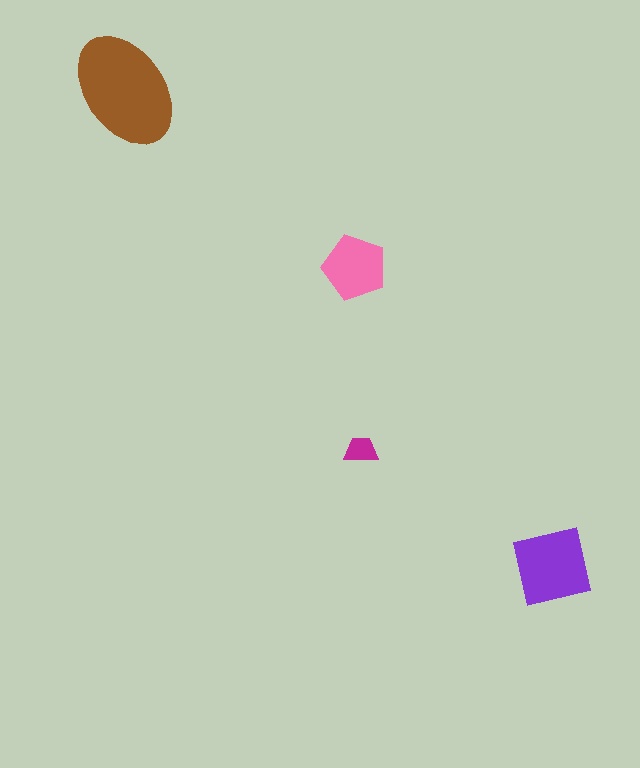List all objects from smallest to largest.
The magenta trapezoid, the pink pentagon, the purple square, the brown ellipse.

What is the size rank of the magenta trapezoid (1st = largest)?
4th.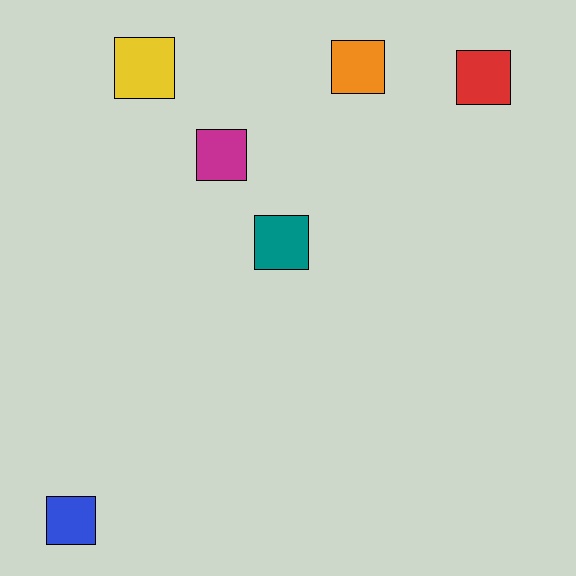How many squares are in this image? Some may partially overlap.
There are 6 squares.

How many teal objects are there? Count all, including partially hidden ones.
There is 1 teal object.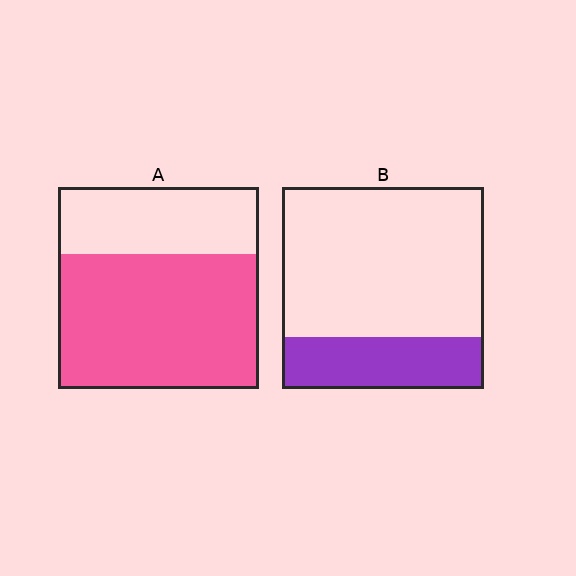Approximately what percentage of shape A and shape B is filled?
A is approximately 65% and B is approximately 25%.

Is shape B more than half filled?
No.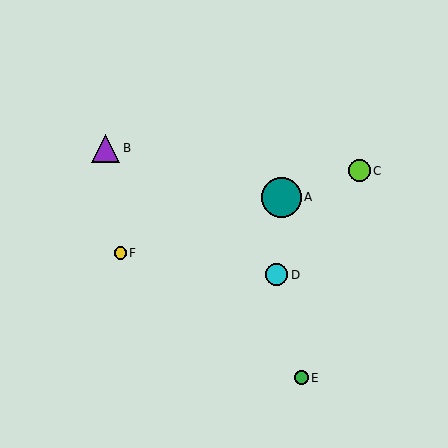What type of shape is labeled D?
Shape D is a cyan circle.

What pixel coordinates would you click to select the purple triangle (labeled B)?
Click at (106, 148) to select the purple triangle B.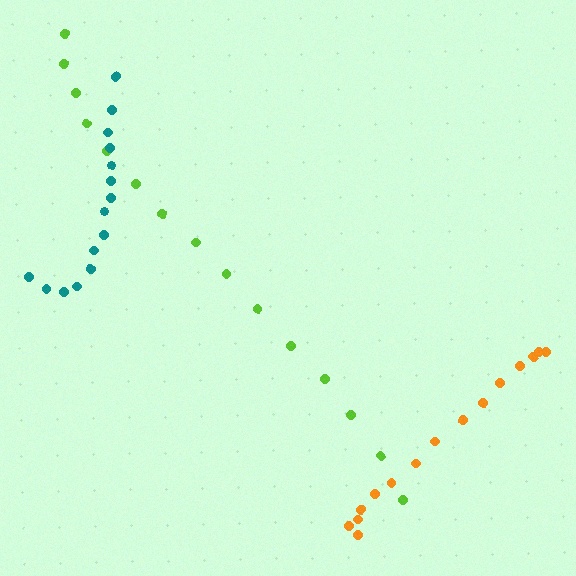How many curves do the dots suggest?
There are 3 distinct paths.